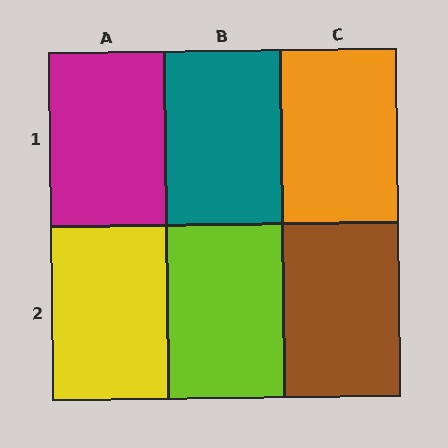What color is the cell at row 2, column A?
Yellow.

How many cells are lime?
1 cell is lime.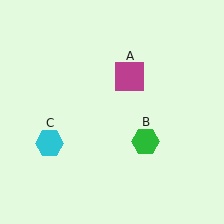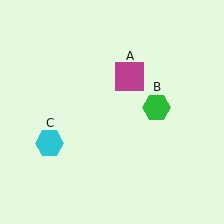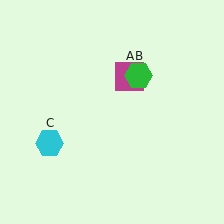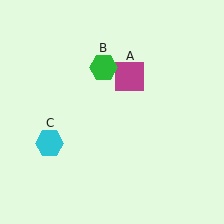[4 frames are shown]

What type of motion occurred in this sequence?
The green hexagon (object B) rotated counterclockwise around the center of the scene.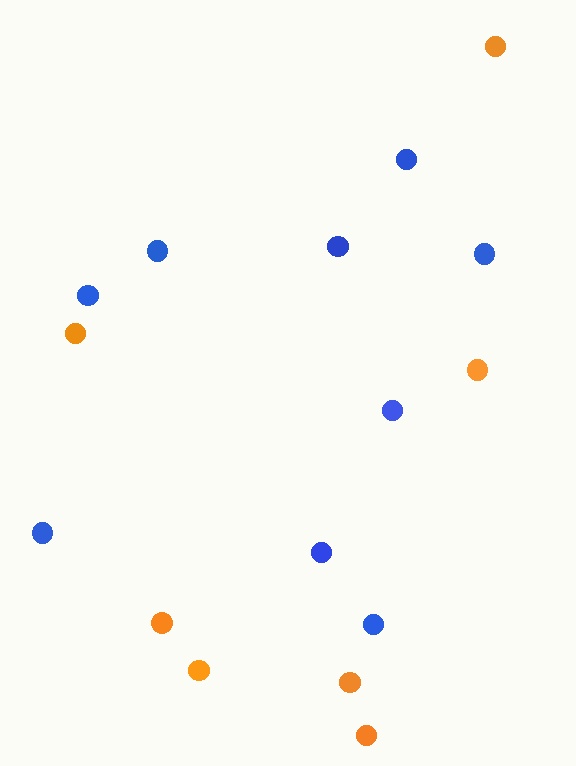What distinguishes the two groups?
There are 2 groups: one group of orange circles (7) and one group of blue circles (9).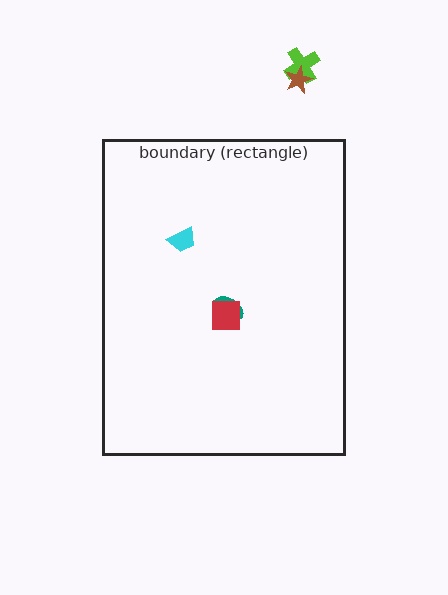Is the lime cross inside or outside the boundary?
Outside.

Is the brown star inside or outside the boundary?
Outside.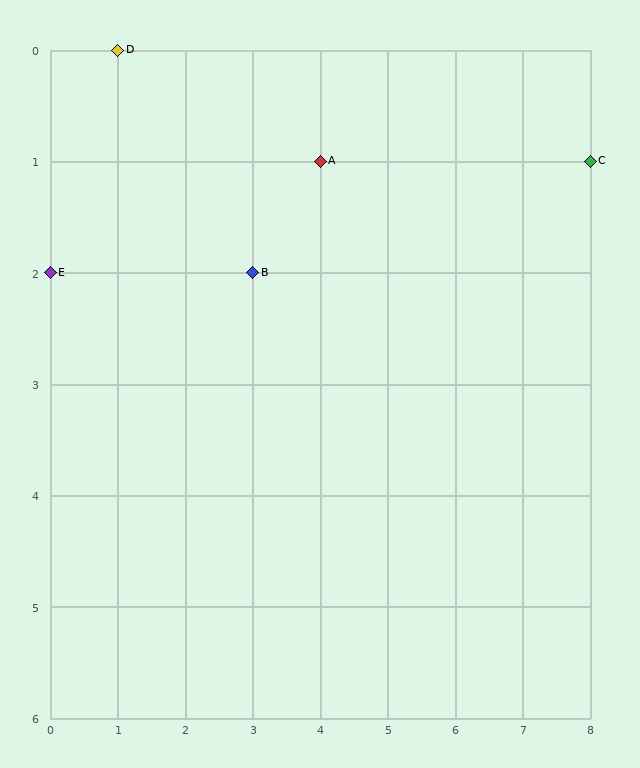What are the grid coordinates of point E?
Point E is at grid coordinates (0, 2).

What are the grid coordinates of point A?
Point A is at grid coordinates (4, 1).